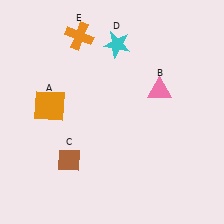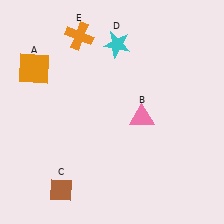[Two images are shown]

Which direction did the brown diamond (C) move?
The brown diamond (C) moved down.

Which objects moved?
The objects that moved are: the orange square (A), the pink triangle (B), the brown diamond (C).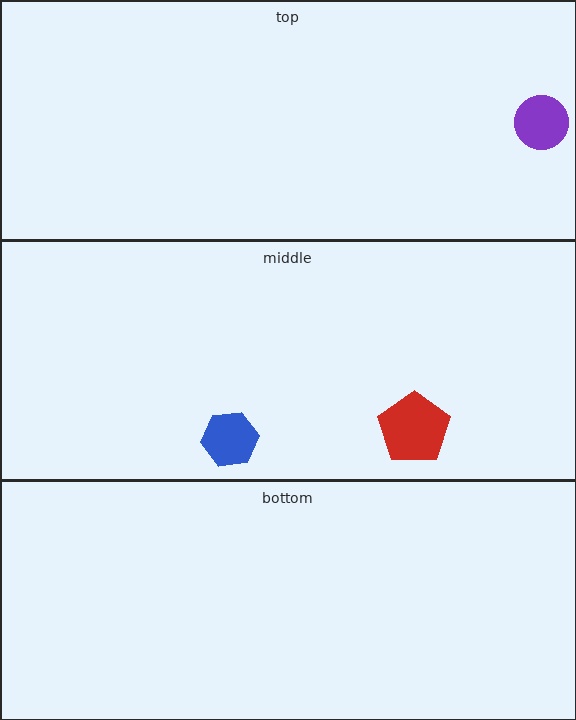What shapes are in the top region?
The purple circle.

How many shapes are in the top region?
1.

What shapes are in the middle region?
The red pentagon, the blue hexagon.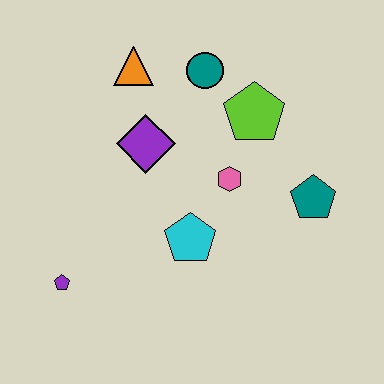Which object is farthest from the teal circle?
The purple pentagon is farthest from the teal circle.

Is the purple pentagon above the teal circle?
No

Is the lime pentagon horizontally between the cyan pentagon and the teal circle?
No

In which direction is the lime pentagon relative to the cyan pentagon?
The lime pentagon is above the cyan pentagon.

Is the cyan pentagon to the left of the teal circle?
Yes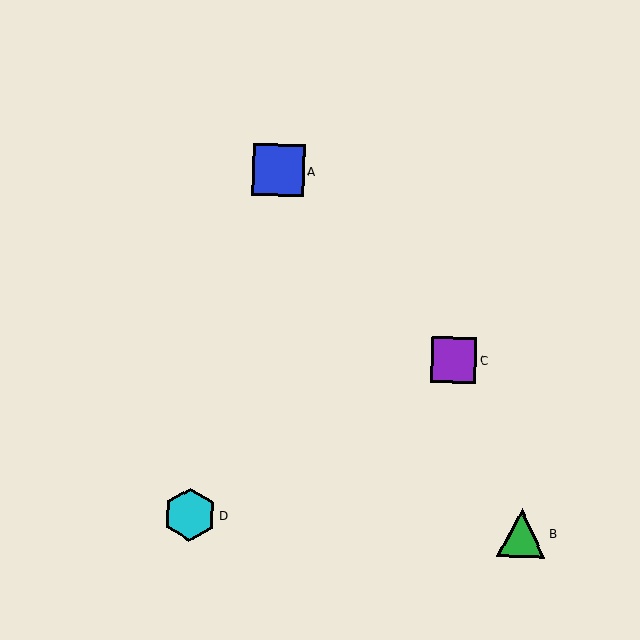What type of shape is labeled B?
Shape B is a green triangle.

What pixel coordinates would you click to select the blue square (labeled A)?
Click at (278, 170) to select the blue square A.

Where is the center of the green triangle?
The center of the green triangle is at (522, 533).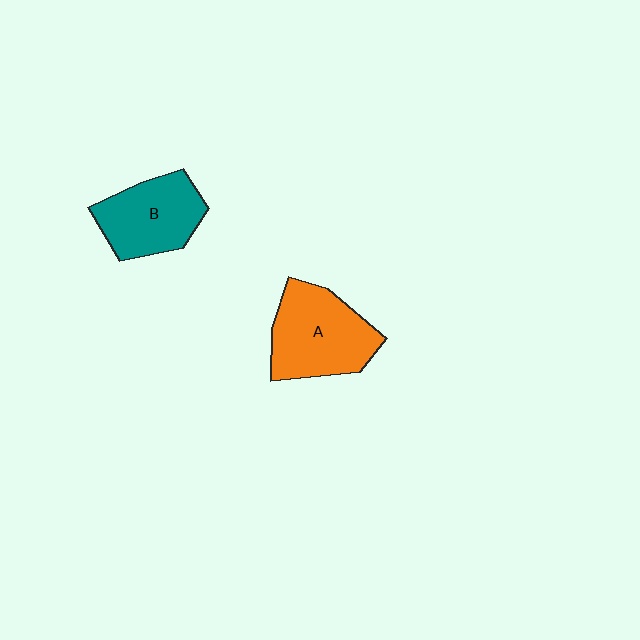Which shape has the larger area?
Shape A (orange).